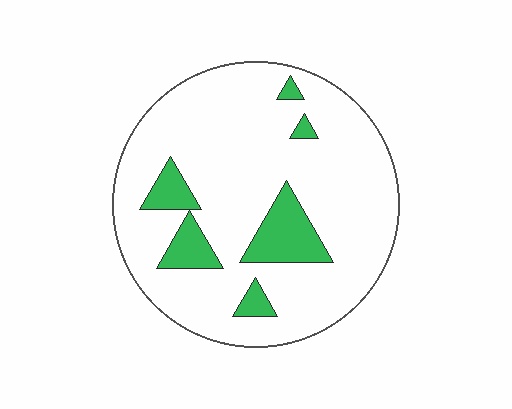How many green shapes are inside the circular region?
6.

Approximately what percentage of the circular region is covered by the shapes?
Approximately 15%.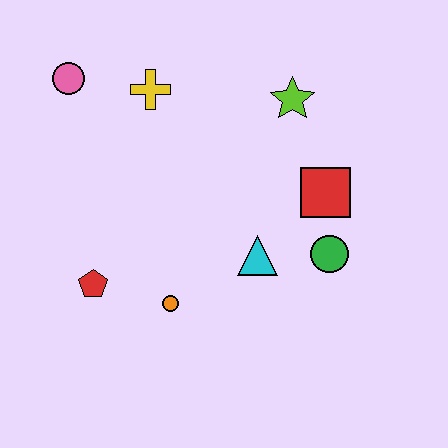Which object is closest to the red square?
The green circle is closest to the red square.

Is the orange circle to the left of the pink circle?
No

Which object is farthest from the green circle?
The pink circle is farthest from the green circle.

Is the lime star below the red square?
No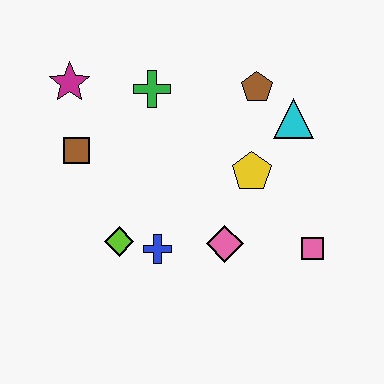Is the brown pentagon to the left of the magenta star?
No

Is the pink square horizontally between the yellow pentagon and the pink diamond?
No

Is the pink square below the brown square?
Yes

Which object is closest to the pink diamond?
The blue cross is closest to the pink diamond.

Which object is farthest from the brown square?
The pink square is farthest from the brown square.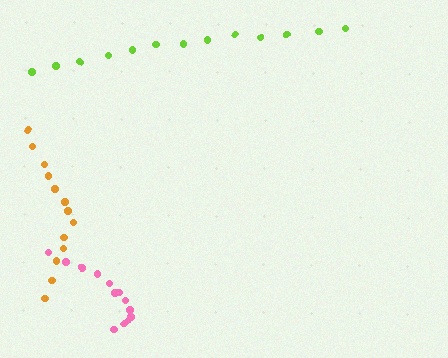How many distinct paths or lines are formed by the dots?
There are 3 distinct paths.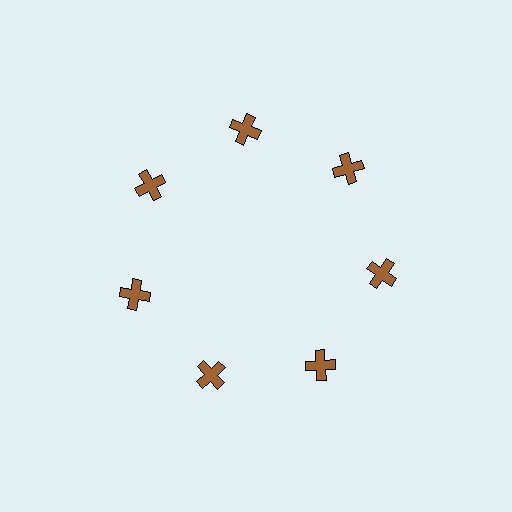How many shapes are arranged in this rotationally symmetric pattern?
There are 7 shapes, arranged in 7 groups of 1.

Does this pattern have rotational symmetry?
Yes, this pattern has 7-fold rotational symmetry. It looks the same after rotating 51 degrees around the center.